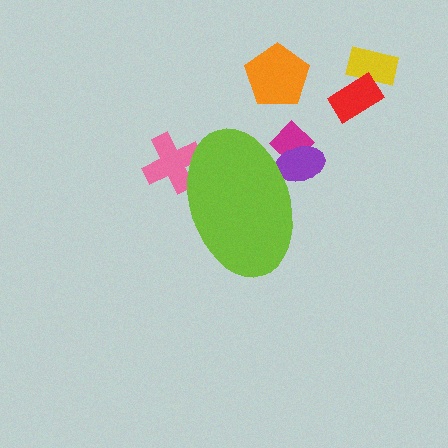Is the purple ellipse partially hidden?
Yes, the purple ellipse is partially hidden behind the lime ellipse.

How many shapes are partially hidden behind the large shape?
3 shapes are partially hidden.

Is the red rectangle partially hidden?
No, the red rectangle is fully visible.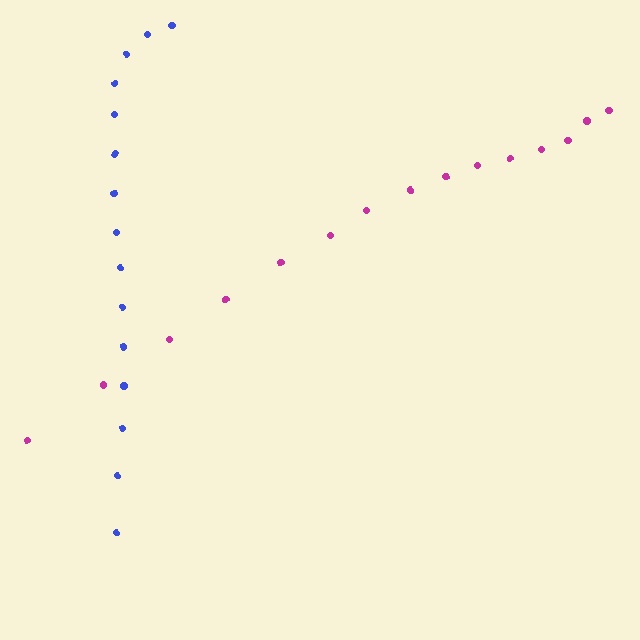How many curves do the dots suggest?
There are 2 distinct paths.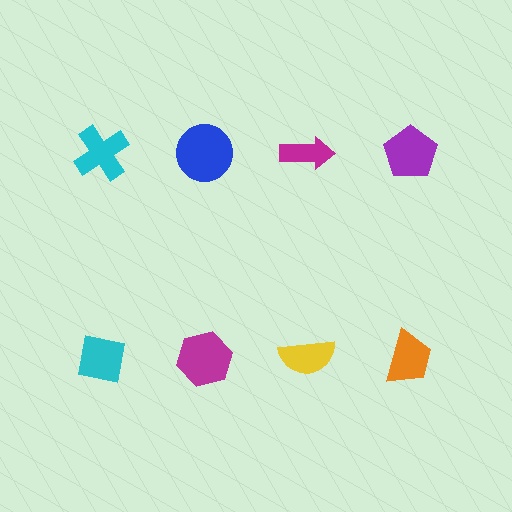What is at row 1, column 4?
A purple pentagon.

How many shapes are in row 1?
4 shapes.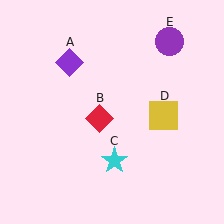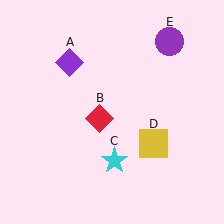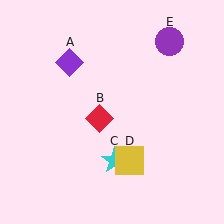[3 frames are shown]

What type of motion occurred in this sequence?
The yellow square (object D) rotated clockwise around the center of the scene.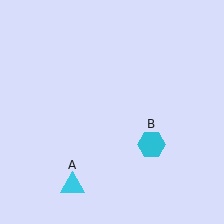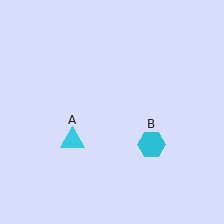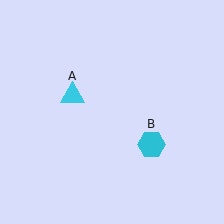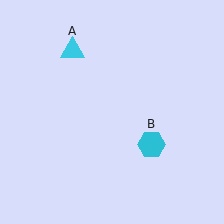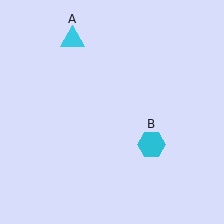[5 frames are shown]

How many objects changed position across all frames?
1 object changed position: cyan triangle (object A).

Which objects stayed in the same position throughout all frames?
Cyan hexagon (object B) remained stationary.